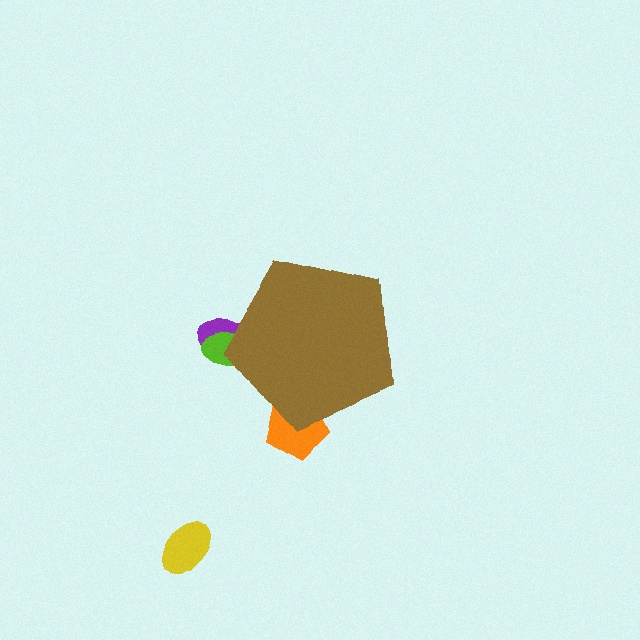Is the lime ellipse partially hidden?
Yes, the lime ellipse is partially hidden behind the brown pentagon.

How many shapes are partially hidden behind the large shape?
3 shapes are partially hidden.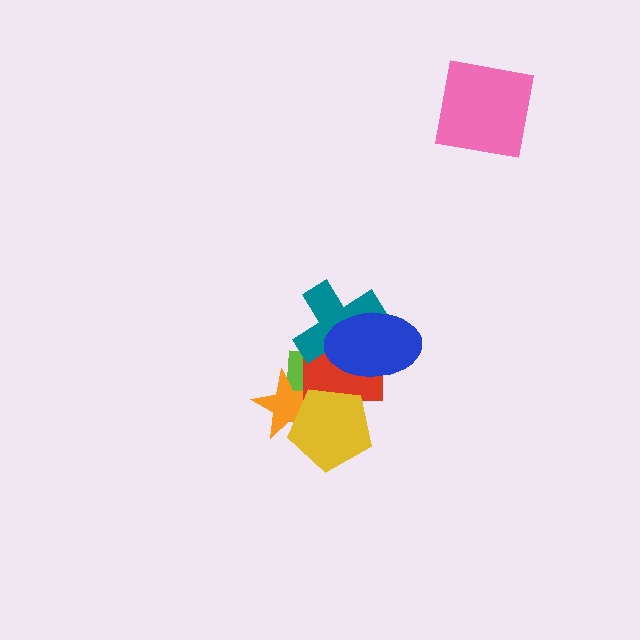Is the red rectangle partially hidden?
Yes, it is partially covered by another shape.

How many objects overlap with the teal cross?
3 objects overlap with the teal cross.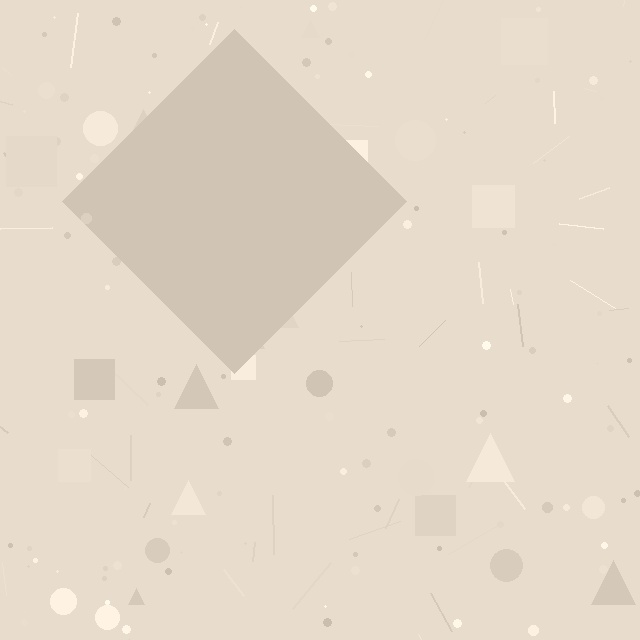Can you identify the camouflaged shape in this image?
The camouflaged shape is a diamond.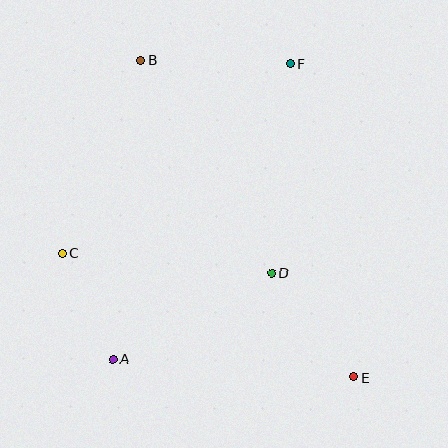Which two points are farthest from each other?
Points B and E are farthest from each other.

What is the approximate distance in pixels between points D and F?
The distance between D and F is approximately 210 pixels.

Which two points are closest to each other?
Points A and C are closest to each other.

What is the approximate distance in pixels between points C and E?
The distance between C and E is approximately 317 pixels.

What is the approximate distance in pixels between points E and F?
The distance between E and F is approximately 320 pixels.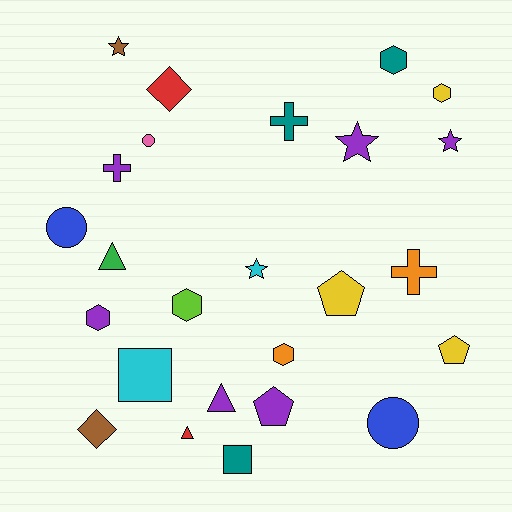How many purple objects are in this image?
There are 6 purple objects.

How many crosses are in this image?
There are 3 crosses.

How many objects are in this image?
There are 25 objects.